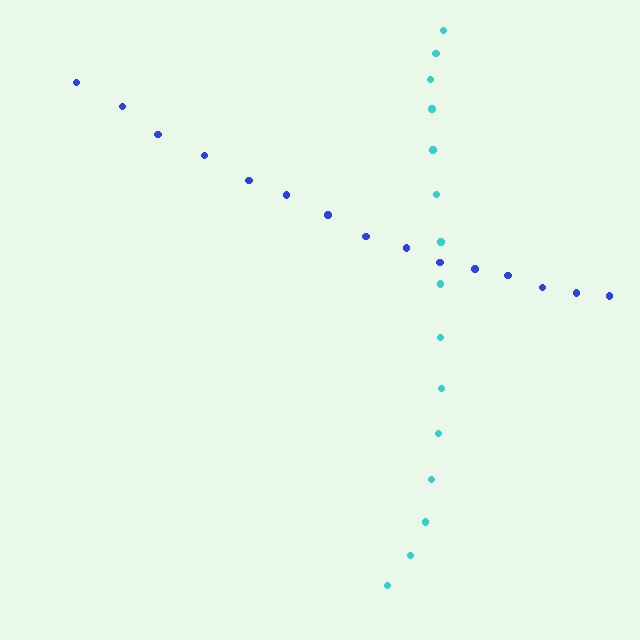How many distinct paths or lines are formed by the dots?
There are 2 distinct paths.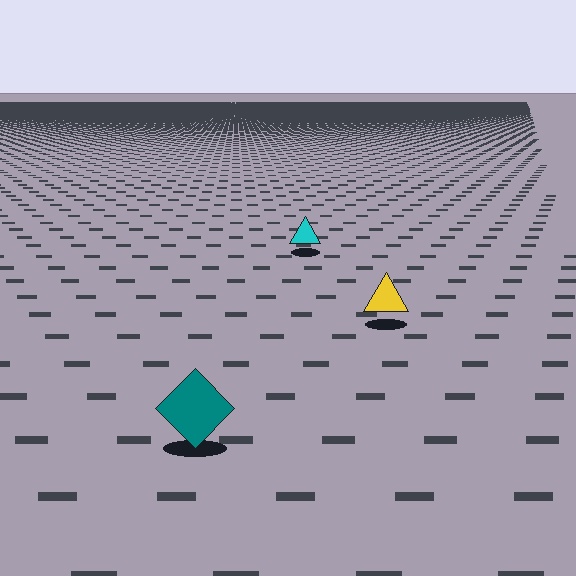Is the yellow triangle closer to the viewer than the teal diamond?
No. The teal diamond is closer — you can tell from the texture gradient: the ground texture is coarser near it.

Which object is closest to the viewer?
The teal diamond is closest. The texture marks near it are larger and more spread out.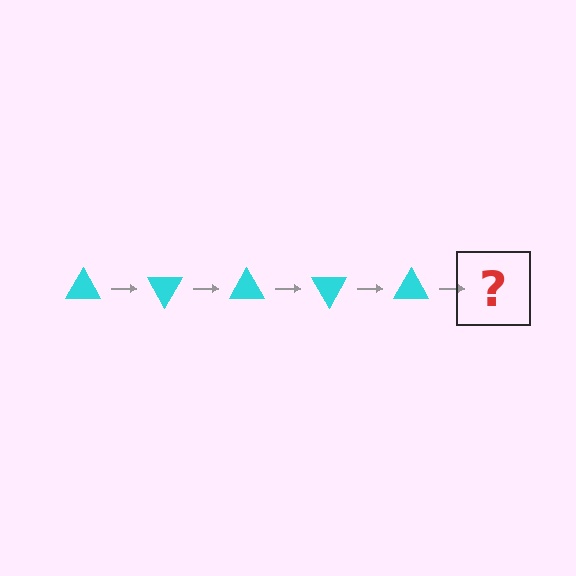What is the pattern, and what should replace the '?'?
The pattern is that the triangle rotates 60 degrees each step. The '?' should be a cyan triangle rotated 300 degrees.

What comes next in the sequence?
The next element should be a cyan triangle rotated 300 degrees.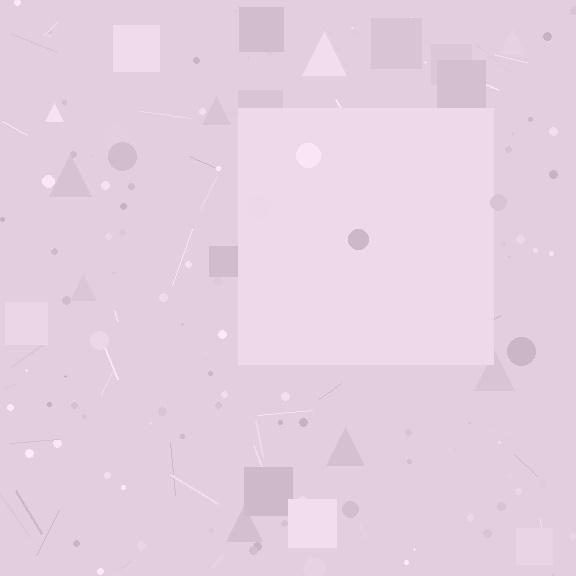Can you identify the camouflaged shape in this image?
The camouflaged shape is a square.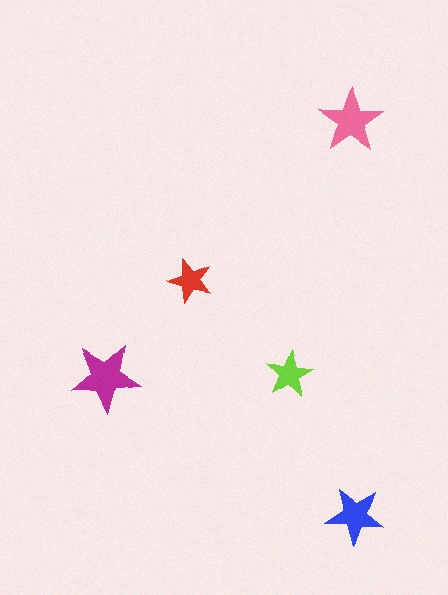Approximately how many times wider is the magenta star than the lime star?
About 1.5 times wider.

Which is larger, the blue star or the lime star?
The blue one.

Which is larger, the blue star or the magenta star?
The magenta one.